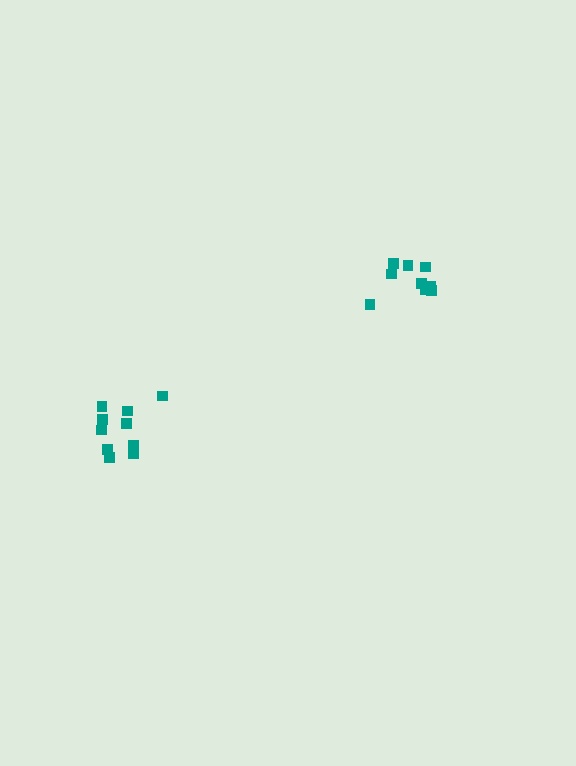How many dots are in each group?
Group 1: 9 dots, Group 2: 10 dots (19 total).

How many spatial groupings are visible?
There are 2 spatial groupings.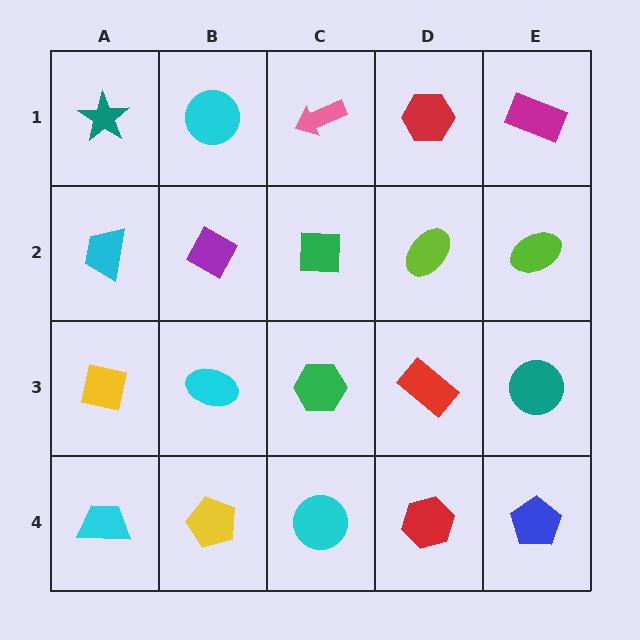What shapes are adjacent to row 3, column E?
A lime ellipse (row 2, column E), a blue pentagon (row 4, column E), a red rectangle (row 3, column D).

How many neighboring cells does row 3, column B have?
4.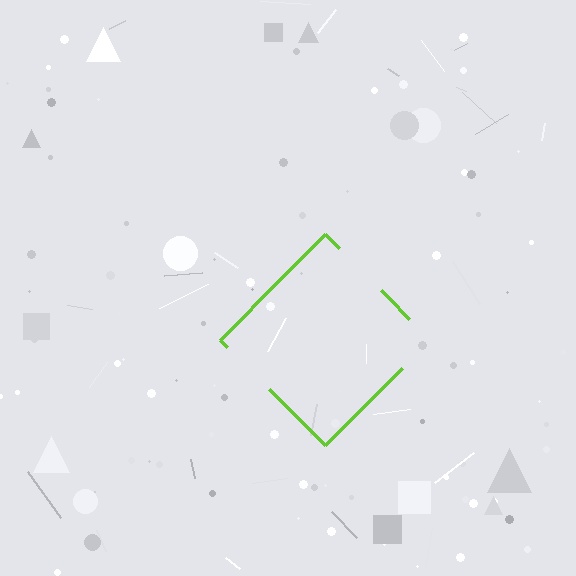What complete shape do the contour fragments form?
The contour fragments form a diamond.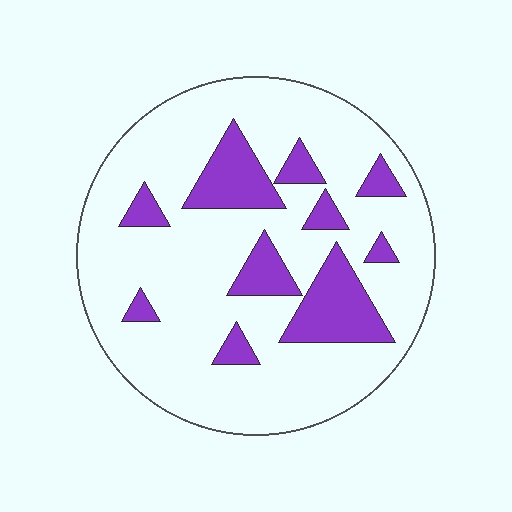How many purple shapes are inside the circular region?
10.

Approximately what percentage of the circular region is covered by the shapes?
Approximately 20%.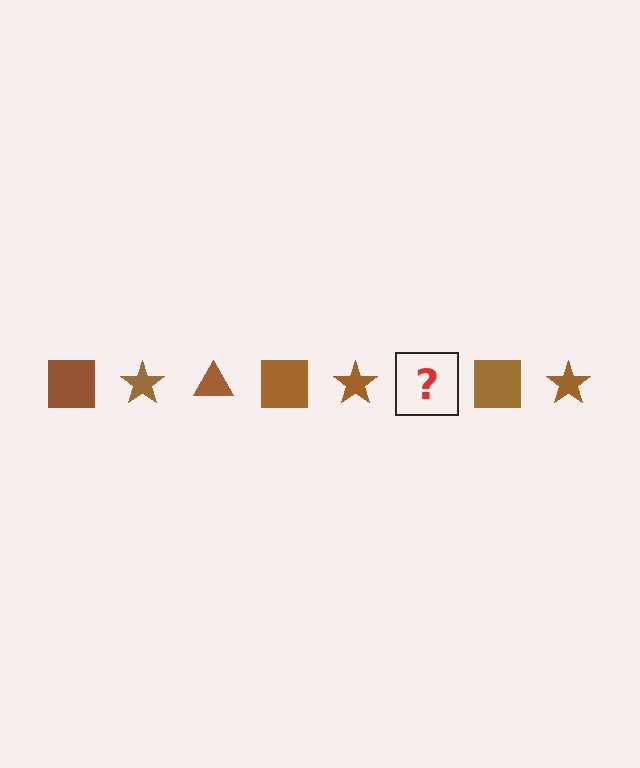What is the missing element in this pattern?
The missing element is a brown triangle.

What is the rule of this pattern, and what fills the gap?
The rule is that the pattern cycles through square, star, triangle shapes in brown. The gap should be filled with a brown triangle.